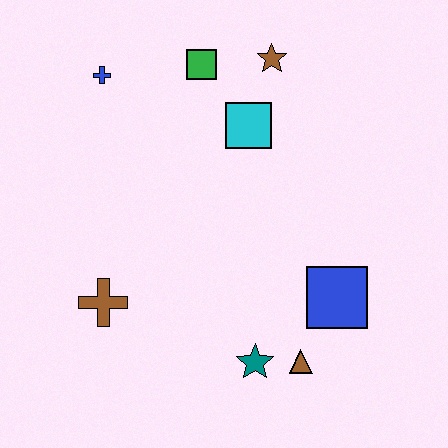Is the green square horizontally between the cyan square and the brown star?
No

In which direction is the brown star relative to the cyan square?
The brown star is above the cyan square.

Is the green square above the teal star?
Yes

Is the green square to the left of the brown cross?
No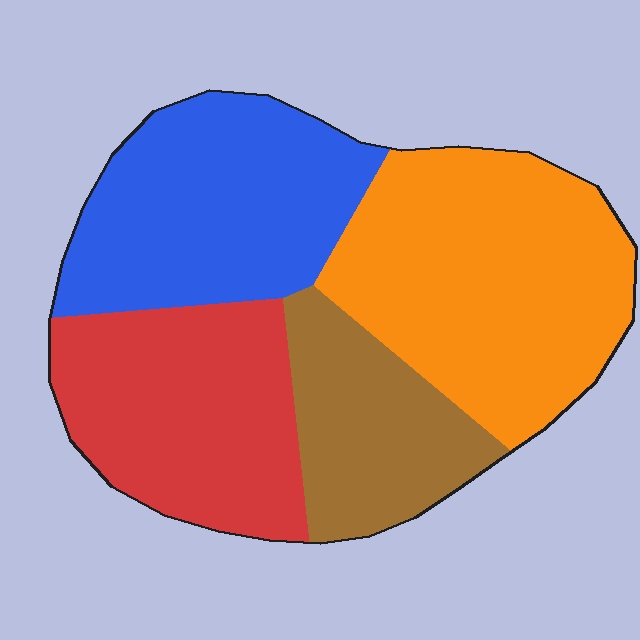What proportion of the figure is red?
Red covers about 25% of the figure.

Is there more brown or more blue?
Blue.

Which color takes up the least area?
Brown, at roughly 15%.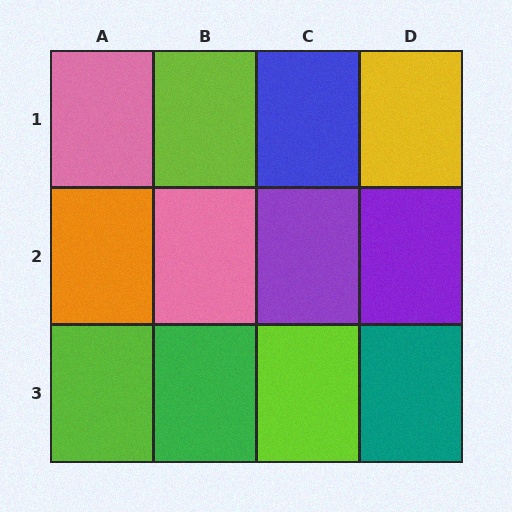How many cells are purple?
2 cells are purple.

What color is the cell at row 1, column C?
Blue.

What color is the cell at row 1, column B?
Lime.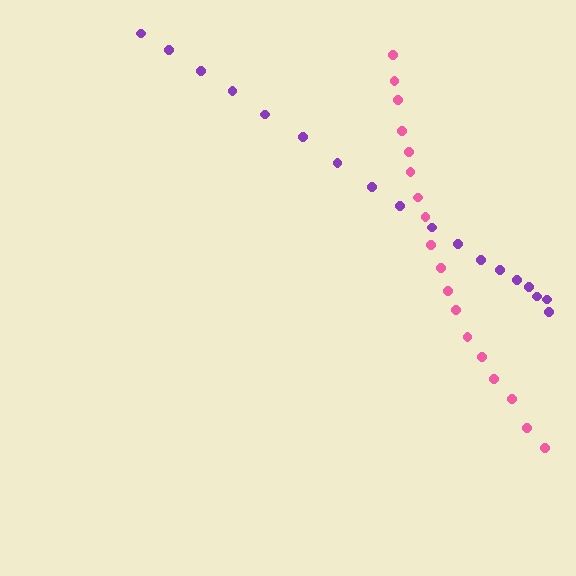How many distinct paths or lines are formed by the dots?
There are 2 distinct paths.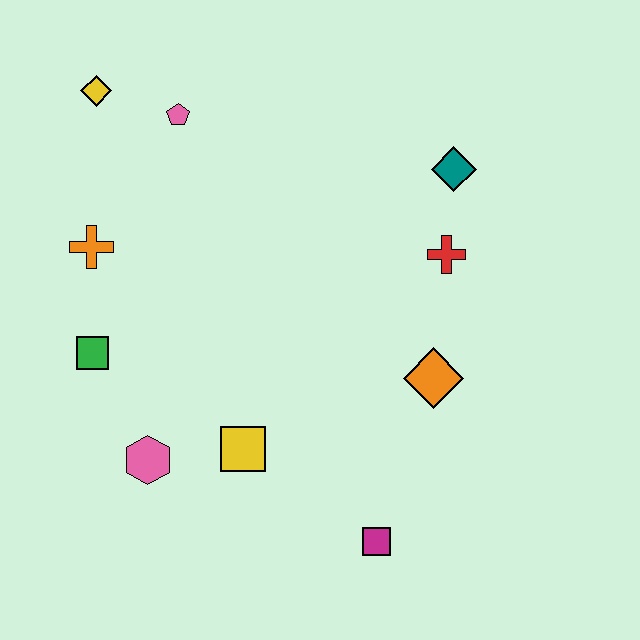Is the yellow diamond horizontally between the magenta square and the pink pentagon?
No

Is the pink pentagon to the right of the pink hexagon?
Yes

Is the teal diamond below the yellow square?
No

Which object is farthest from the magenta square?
The yellow diamond is farthest from the magenta square.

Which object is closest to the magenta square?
The yellow square is closest to the magenta square.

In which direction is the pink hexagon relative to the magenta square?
The pink hexagon is to the left of the magenta square.